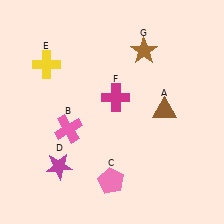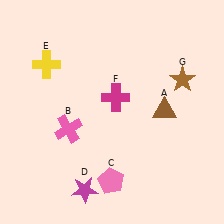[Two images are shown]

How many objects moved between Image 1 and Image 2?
2 objects moved between the two images.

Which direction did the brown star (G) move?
The brown star (G) moved right.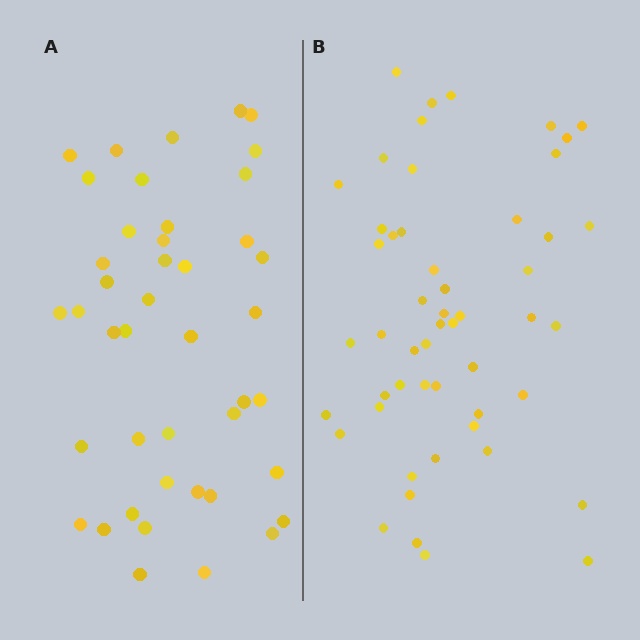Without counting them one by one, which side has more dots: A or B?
Region B (the right region) has more dots.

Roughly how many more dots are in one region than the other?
Region B has roughly 8 or so more dots than region A.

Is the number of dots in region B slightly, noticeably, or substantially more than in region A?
Region B has only slightly more — the two regions are fairly close. The ratio is roughly 1.2 to 1.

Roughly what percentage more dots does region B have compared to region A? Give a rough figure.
About 20% more.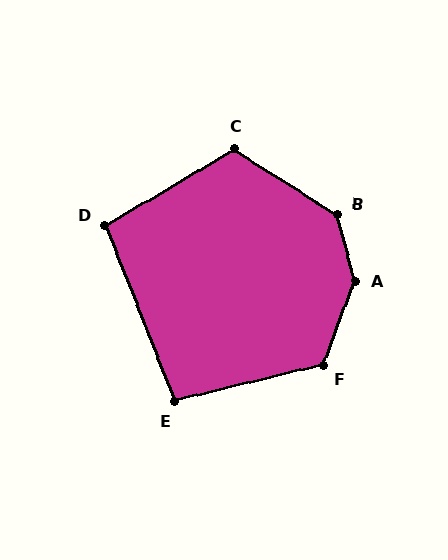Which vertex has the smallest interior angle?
E, at approximately 98 degrees.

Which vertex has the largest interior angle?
A, at approximately 145 degrees.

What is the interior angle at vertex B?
Approximately 137 degrees (obtuse).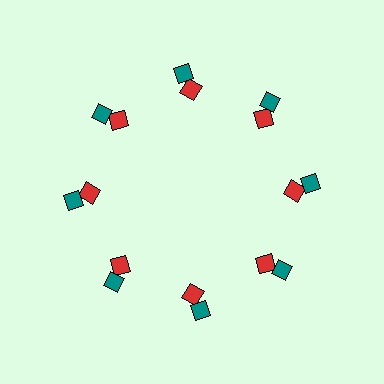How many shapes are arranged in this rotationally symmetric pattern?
There are 16 shapes, arranged in 8 groups of 2.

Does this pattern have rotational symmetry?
Yes, this pattern has 8-fold rotational symmetry. It looks the same after rotating 45 degrees around the center.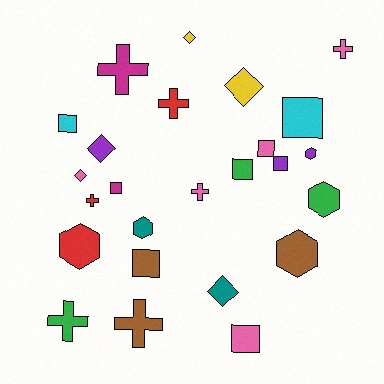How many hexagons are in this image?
There are 5 hexagons.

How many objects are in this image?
There are 25 objects.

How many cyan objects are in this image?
There are 2 cyan objects.